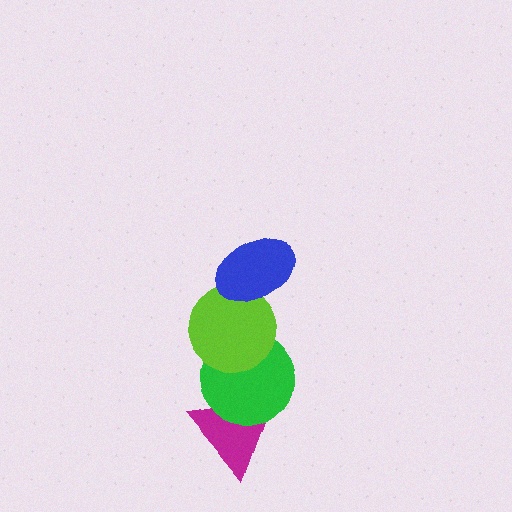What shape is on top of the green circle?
The lime circle is on top of the green circle.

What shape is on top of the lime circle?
The blue ellipse is on top of the lime circle.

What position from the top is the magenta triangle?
The magenta triangle is 4th from the top.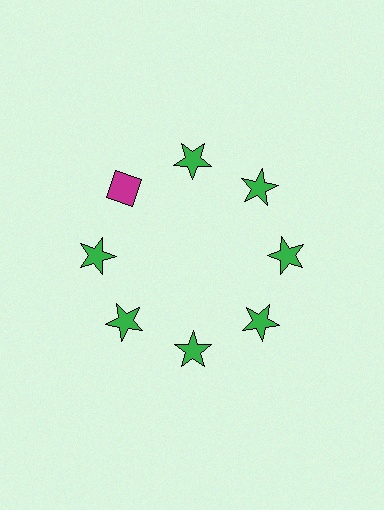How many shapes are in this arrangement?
There are 8 shapes arranged in a ring pattern.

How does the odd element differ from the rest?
It differs in both color (magenta instead of green) and shape (diamond instead of star).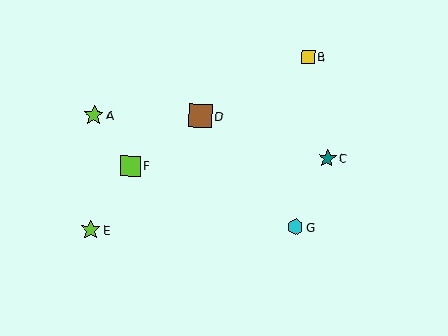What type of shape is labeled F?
Shape F is a lime square.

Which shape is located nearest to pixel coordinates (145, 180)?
The lime square (labeled F) at (130, 166) is nearest to that location.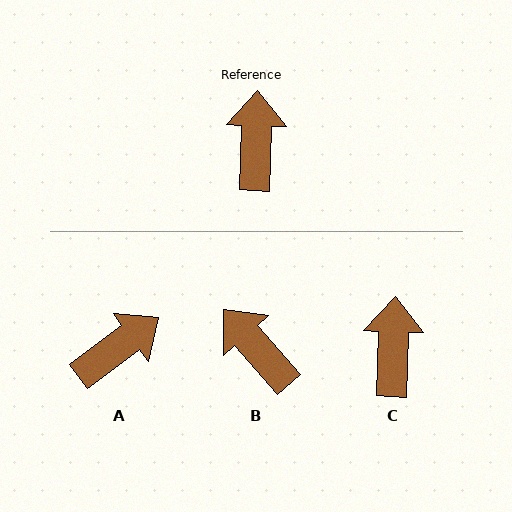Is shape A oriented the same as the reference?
No, it is off by about 52 degrees.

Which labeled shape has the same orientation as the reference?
C.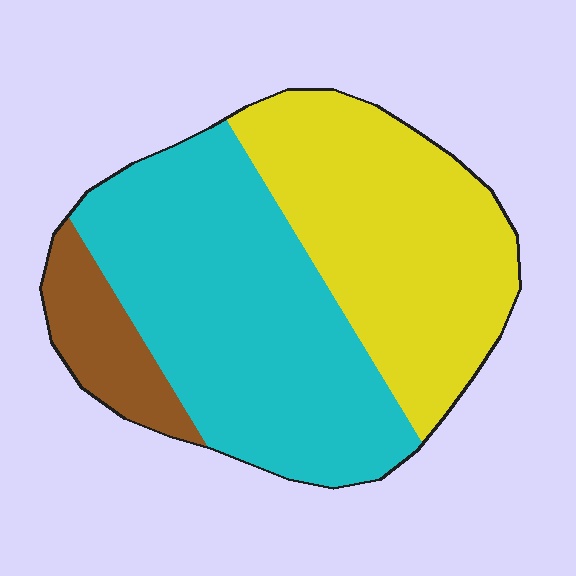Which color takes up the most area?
Cyan, at roughly 50%.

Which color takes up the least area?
Brown, at roughly 10%.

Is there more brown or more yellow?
Yellow.